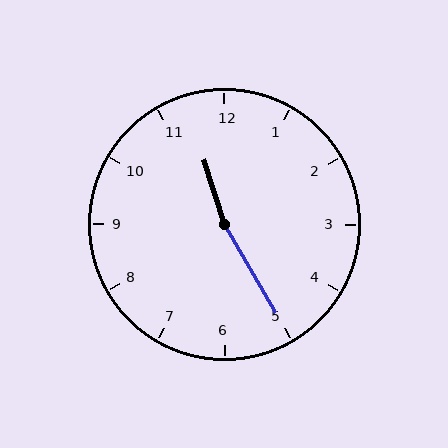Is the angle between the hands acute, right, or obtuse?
It is obtuse.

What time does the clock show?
11:25.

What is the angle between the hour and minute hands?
Approximately 168 degrees.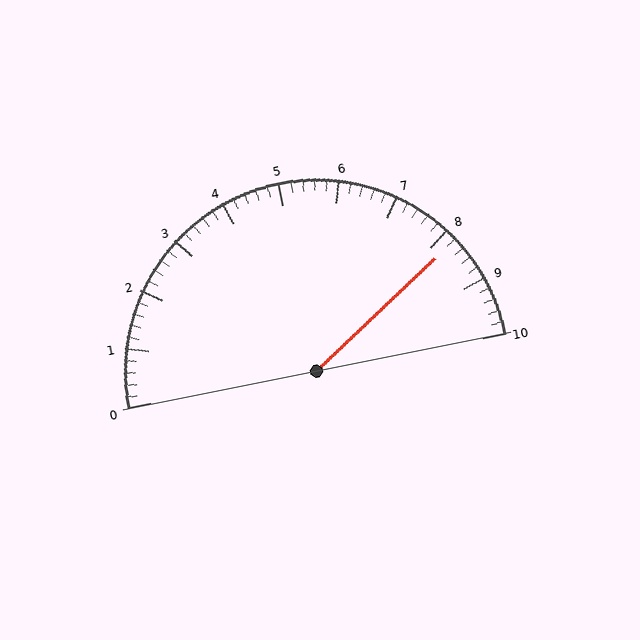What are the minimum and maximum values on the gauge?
The gauge ranges from 0 to 10.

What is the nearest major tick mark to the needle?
The nearest major tick mark is 8.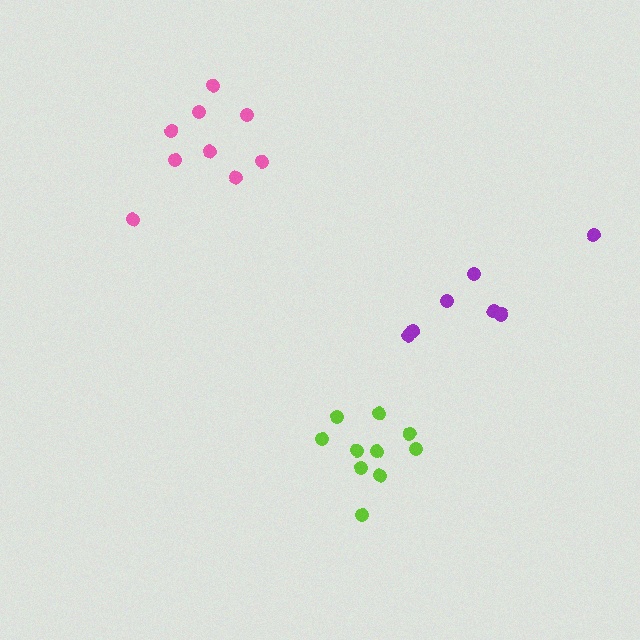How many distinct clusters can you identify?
There are 3 distinct clusters.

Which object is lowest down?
The lime cluster is bottommost.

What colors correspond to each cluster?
The clusters are colored: pink, purple, lime.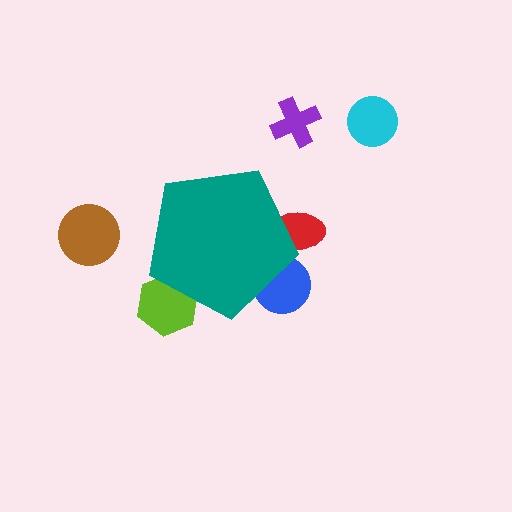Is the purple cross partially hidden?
No, the purple cross is fully visible.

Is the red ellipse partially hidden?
Yes, the red ellipse is partially hidden behind the teal pentagon.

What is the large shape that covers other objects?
A teal pentagon.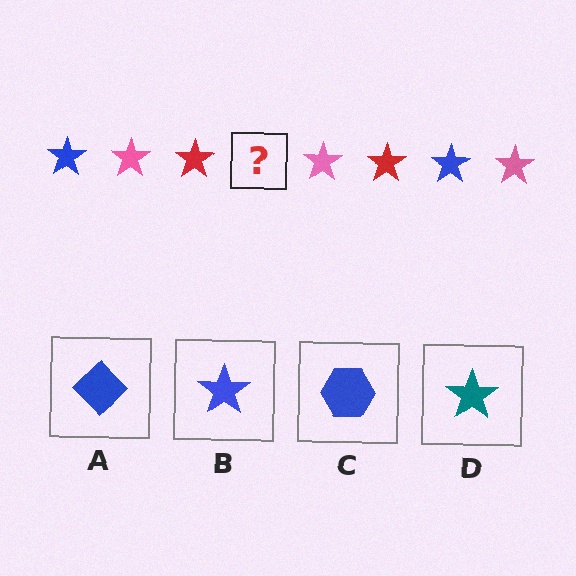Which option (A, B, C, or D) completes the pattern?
B.